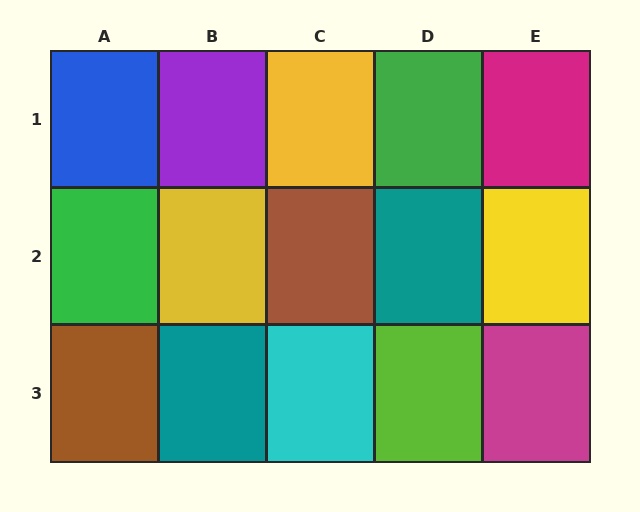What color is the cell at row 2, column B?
Yellow.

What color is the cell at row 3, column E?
Magenta.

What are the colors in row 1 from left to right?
Blue, purple, yellow, green, magenta.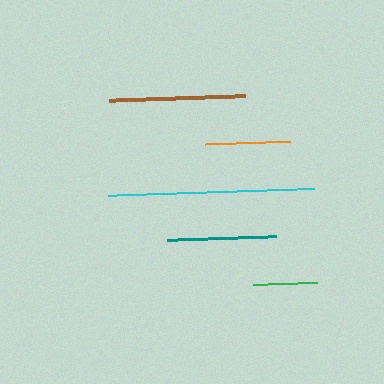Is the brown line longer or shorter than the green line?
The brown line is longer than the green line.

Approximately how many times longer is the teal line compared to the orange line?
The teal line is approximately 1.3 times the length of the orange line.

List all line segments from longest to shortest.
From longest to shortest: cyan, brown, teal, orange, green.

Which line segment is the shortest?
The green line is the shortest at approximately 64 pixels.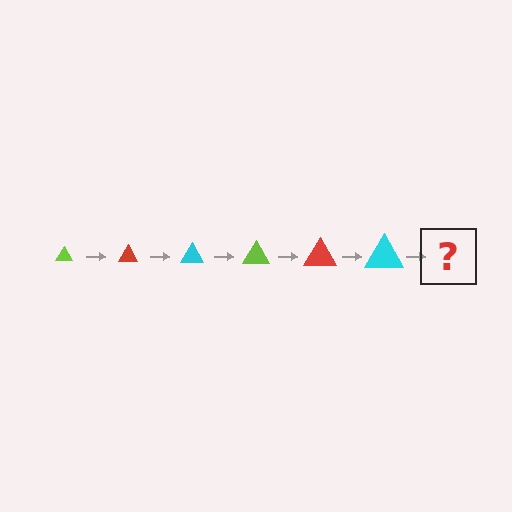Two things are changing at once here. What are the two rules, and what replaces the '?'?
The two rules are that the triangle grows larger each step and the color cycles through lime, red, and cyan. The '?' should be a lime triangle, larger than the previous one.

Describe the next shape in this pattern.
It should be a lime triangle, larger than the previous one.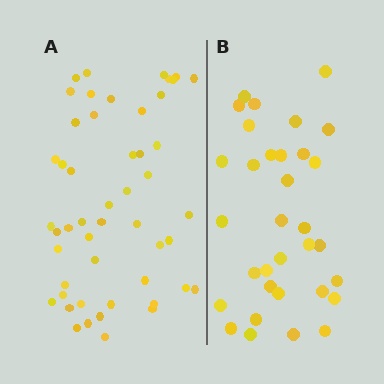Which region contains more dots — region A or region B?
Region A (the left region) has more dots.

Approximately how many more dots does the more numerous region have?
Region A has approximately 15 more dots than region B.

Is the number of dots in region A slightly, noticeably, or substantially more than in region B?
Region A has substantially more. The ratio is roughly 1.5 to 1.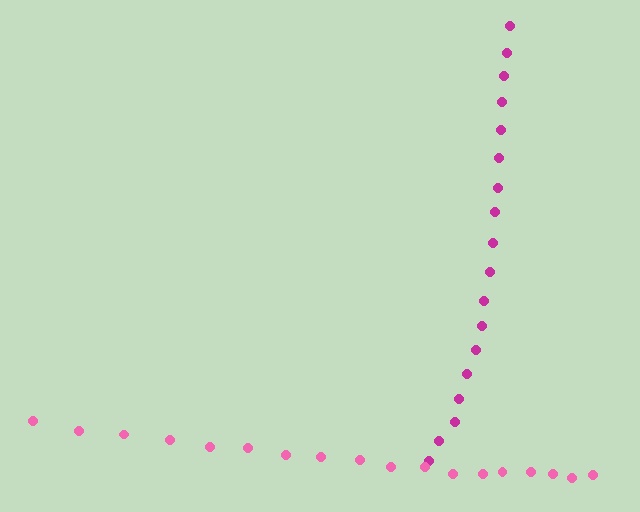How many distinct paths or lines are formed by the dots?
There are 2 distinct paths.